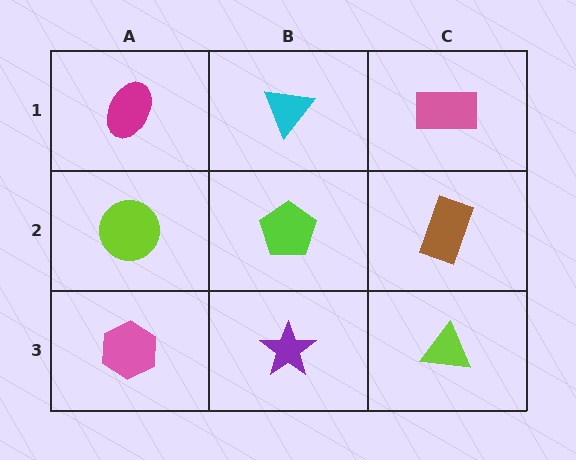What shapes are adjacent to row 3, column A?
A lime circle (row 2, column A), a purple star (row 3, column B).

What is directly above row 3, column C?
A brown rectangle.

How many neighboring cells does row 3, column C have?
2.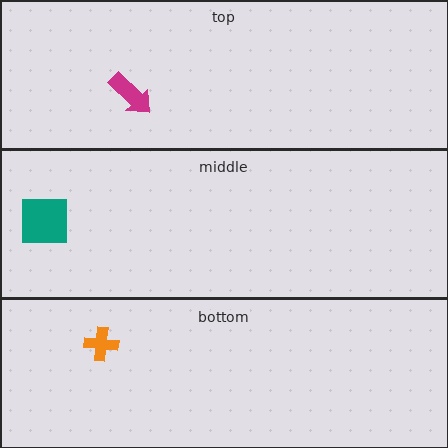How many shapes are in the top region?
1.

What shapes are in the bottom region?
The orange cross.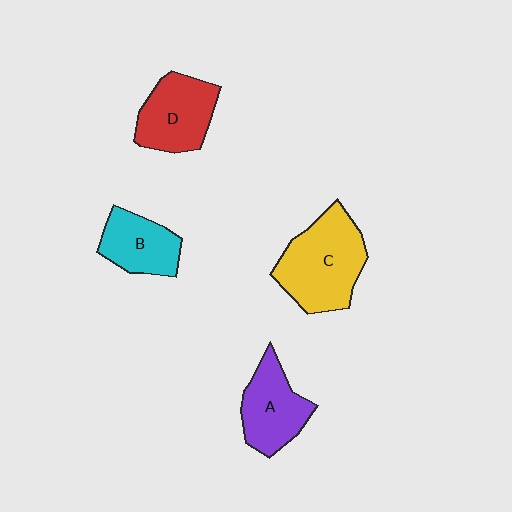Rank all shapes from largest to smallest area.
From largest to smallest: C (yellow), D (red), A (purple), B (cyan).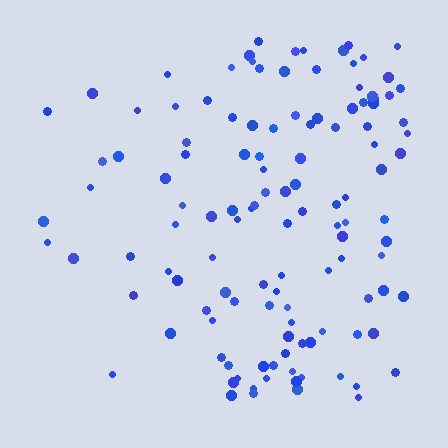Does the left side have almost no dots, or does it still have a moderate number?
Still a moderate number, just noticeably fewer than the right.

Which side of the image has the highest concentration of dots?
The right.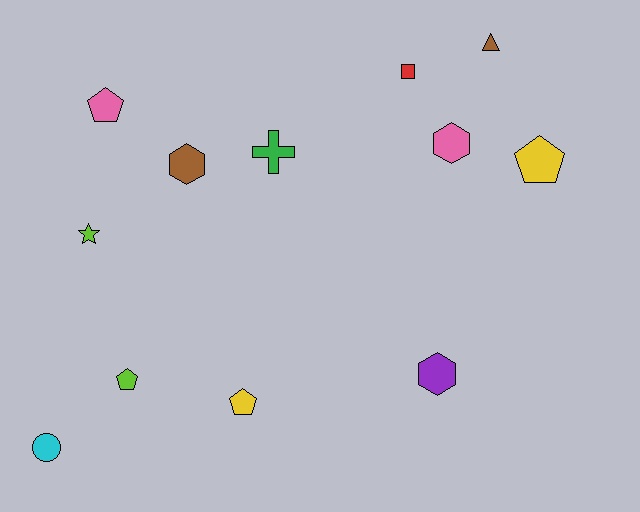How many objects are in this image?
There are 12 objects.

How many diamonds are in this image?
There are no diamonds.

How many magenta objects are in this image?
There are no magenta objects.